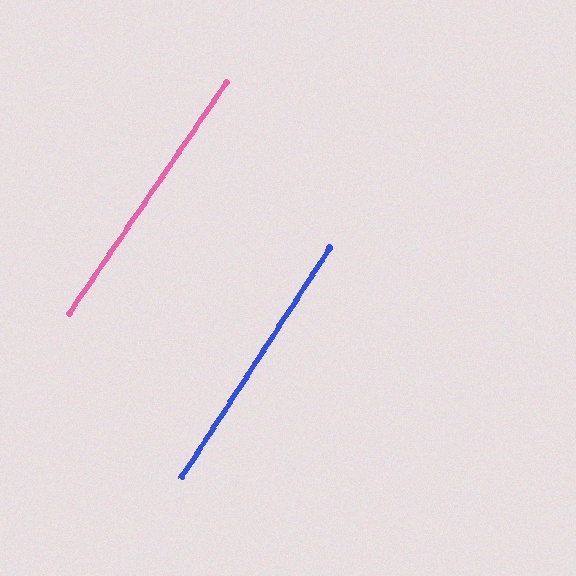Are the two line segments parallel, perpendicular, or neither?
Parallel — their directions differ by only 1.3°.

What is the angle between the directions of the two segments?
Approximately 1 degree.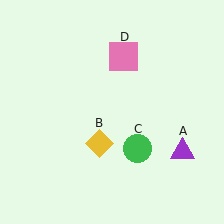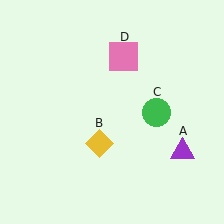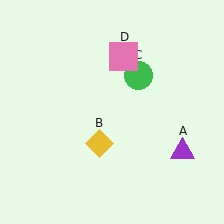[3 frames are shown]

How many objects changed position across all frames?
1 object changed position: green circle (object C).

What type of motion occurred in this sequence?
The green circle (object C) rotated counterclockwise around the center of the scene.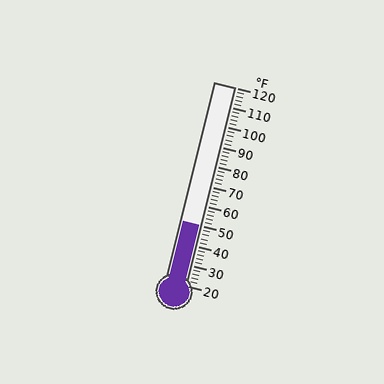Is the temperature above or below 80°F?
The temperature is below 80°F.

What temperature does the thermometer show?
The thermometer shows approximately 50°F.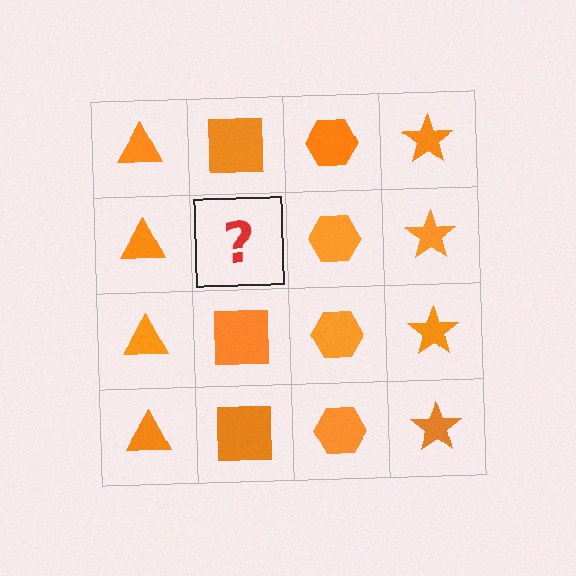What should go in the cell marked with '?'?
The missing cell should contain an orange square.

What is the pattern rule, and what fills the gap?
The rule is that each column has a consistent shape. The gap should be filled with an orange square.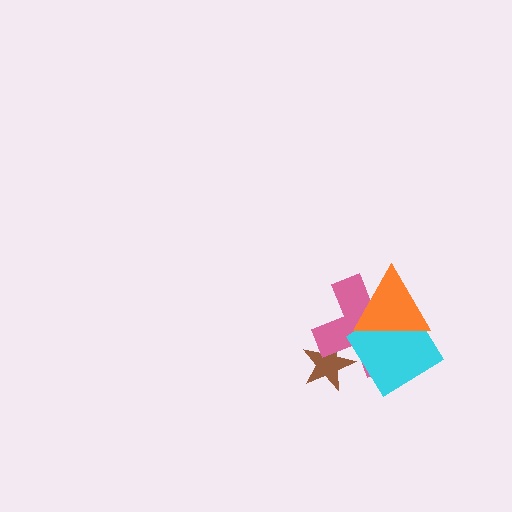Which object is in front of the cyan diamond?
The orange triangle is in front of the cyan diamond.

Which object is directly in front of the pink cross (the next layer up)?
The cyan diamond is directly in front of the pink cross.